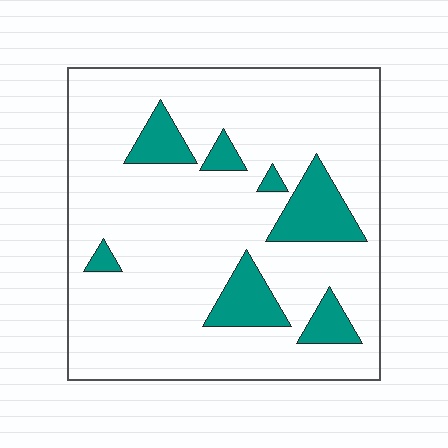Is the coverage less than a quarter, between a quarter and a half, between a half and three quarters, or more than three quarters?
Less than a quarter.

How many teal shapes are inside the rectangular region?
7.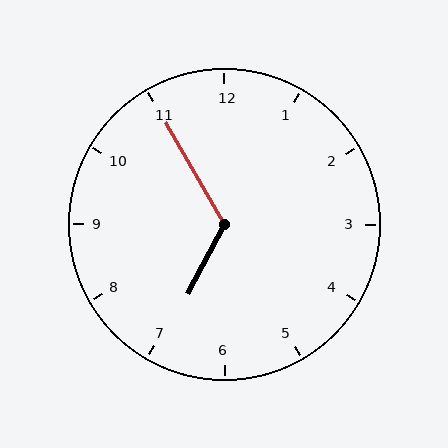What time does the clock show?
6:55.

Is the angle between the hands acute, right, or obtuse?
It is obtuse.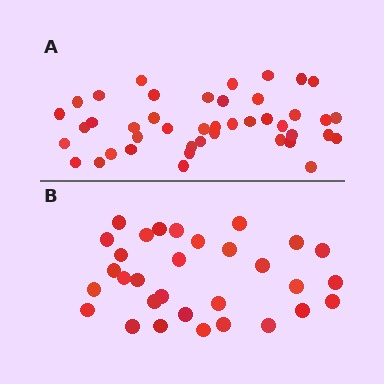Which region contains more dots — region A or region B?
Region A (the top region) has more dots.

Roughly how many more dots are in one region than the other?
Region A has roughly 12 or so more dots than region B.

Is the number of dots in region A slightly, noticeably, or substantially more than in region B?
Region A has noticeably more, but not dramatically so. The ratio is roughly 1.4 to 1.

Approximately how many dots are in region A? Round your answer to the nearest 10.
About 40 dots. (The exact count is 43, which rounds to 40.)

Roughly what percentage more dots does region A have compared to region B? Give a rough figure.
About 40% more.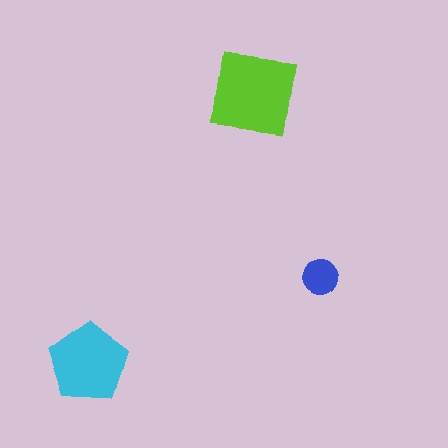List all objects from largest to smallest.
The lime square, the cyan pentagon, the blue circle.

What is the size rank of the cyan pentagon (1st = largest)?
2nd.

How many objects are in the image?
There are 3 objects in the image.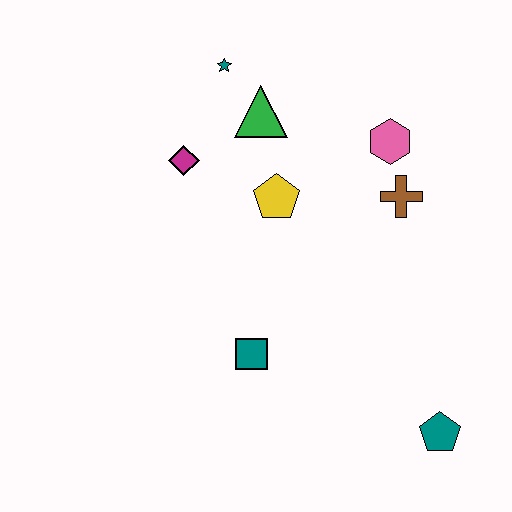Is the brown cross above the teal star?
No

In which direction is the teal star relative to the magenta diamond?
The teal star is above the magenta diamond.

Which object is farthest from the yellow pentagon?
The teal pentagon is farthest from the yellow pentagon.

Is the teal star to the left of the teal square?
Yes